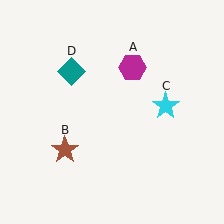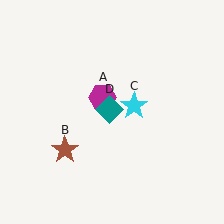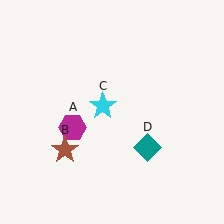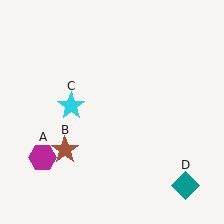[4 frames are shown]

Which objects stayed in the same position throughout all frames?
Brown star (object B) remained stationary.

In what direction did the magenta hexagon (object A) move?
The magenta hexagon (object A) moved down and to the left.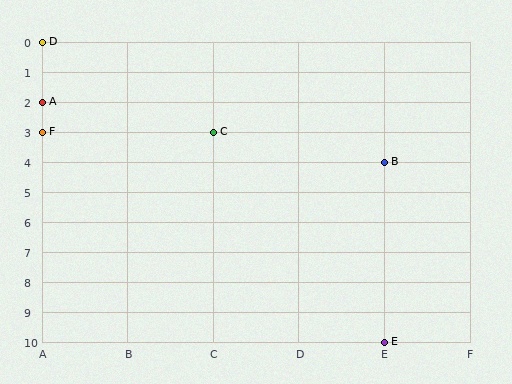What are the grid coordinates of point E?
Point E is at grid coordinates (E, 10).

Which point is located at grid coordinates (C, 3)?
Point C is at (C, 3).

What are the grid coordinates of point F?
Point F is at grid coordinates (A, 3).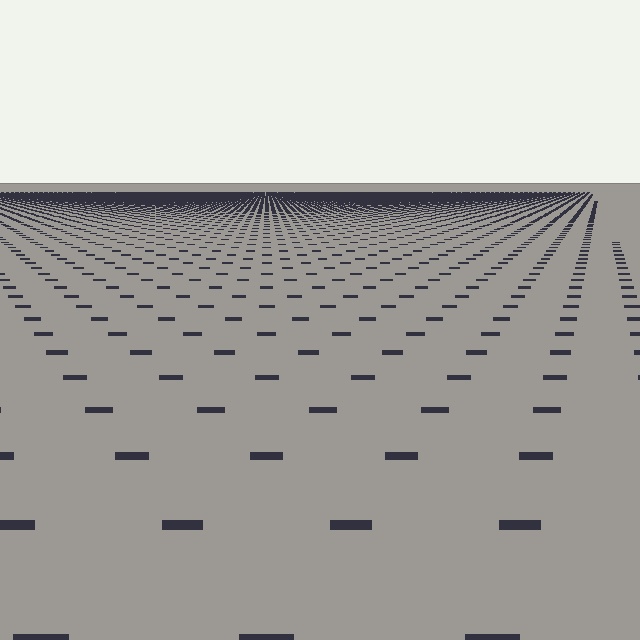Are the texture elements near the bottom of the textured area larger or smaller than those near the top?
Larger. Near the bottom, elements are closer to the viewer and appear at a bigger on-screen size.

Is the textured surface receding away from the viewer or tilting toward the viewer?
The surface is receding away from the viewer. Texture elements get smaller and denser toward the top.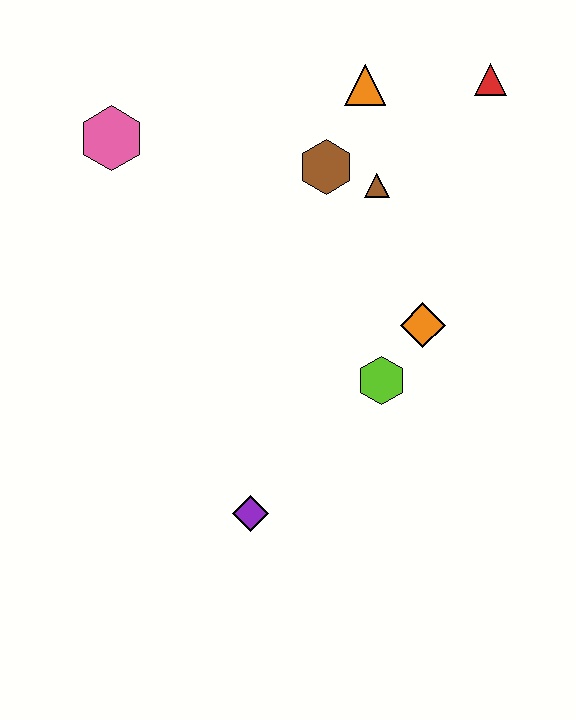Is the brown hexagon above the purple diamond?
Yes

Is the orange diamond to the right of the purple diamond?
Yes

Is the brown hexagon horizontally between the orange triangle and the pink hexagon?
Yes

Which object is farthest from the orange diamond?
The pink hexagon is farthest from the orange diamond.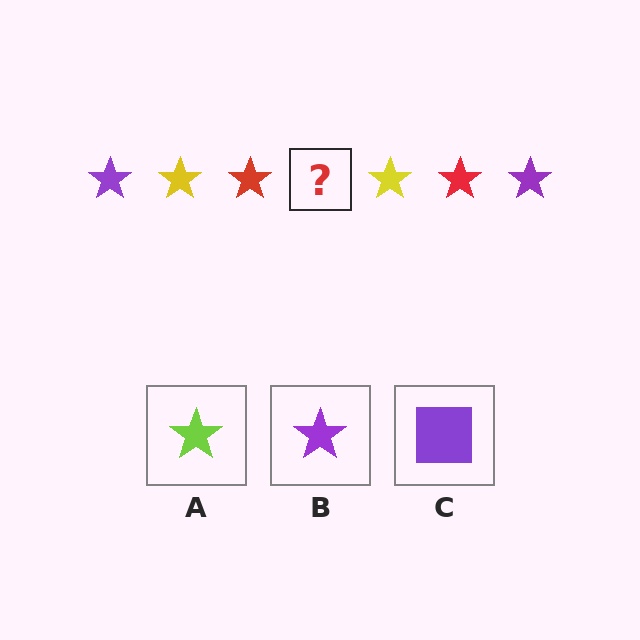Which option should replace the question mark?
Option B.